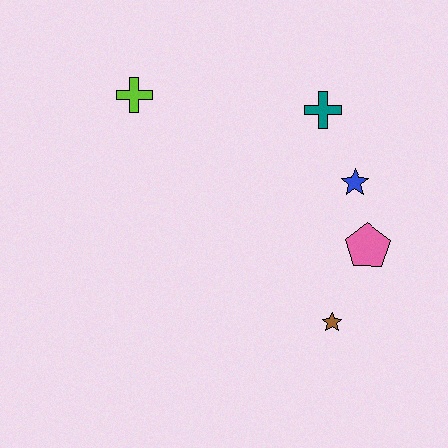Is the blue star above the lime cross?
No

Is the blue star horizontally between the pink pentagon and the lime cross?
Yes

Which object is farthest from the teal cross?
The brown star is farthest from the teal cross.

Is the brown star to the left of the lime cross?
No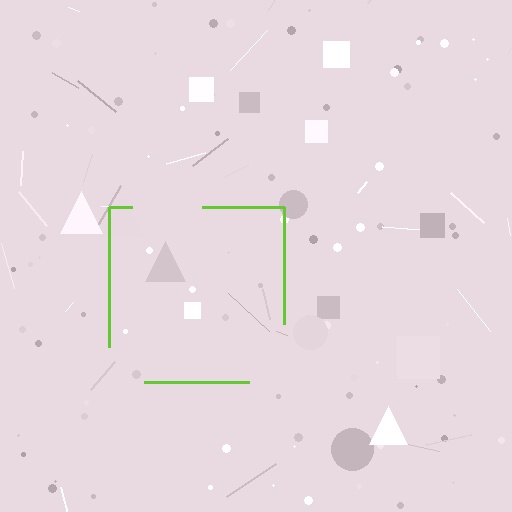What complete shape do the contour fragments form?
The contour fragments form a square.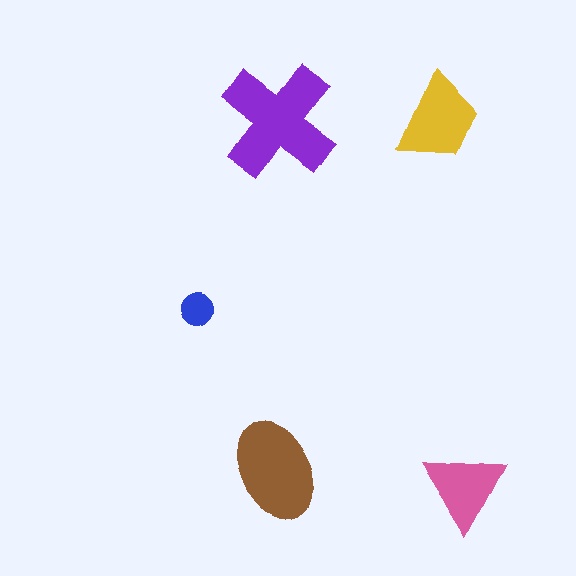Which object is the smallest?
The blue circle.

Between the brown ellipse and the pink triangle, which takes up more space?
The brown ellipse.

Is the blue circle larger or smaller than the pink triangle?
Smaller.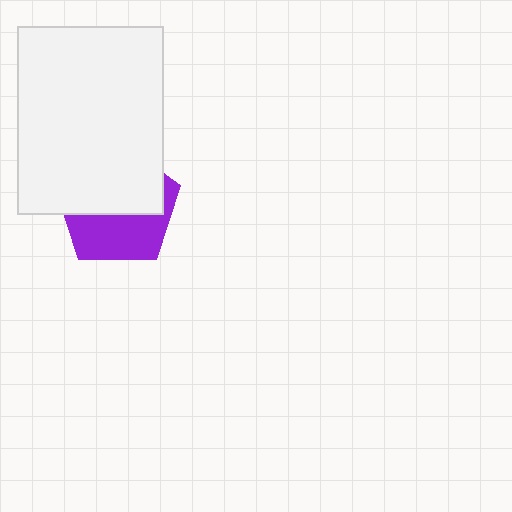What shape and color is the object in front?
The object in front is a white rectangle.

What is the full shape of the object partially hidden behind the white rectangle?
The partially hidden object is a purple pentagon.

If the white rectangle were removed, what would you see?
You would see the complete purple pentagon.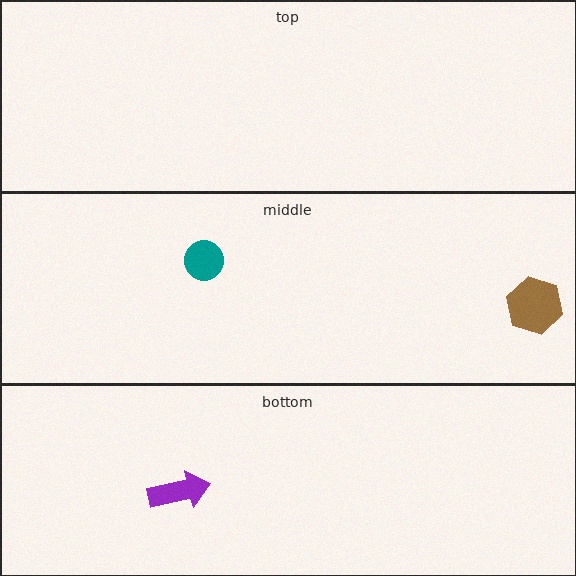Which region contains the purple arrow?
The bottom region.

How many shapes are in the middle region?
2.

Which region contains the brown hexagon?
The middle region.